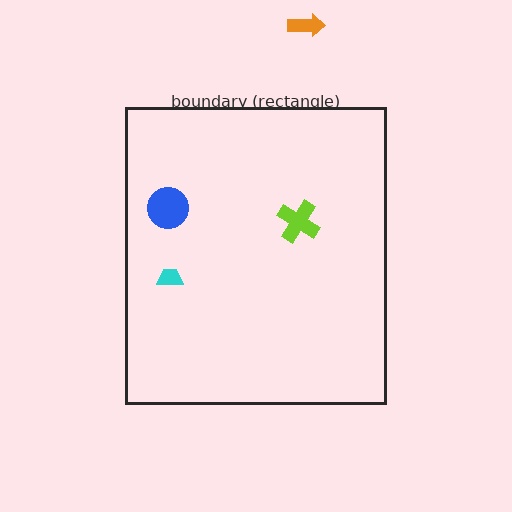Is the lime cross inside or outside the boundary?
Inside.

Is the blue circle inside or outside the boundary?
Inside.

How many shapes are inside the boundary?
3 inside, 1 outside.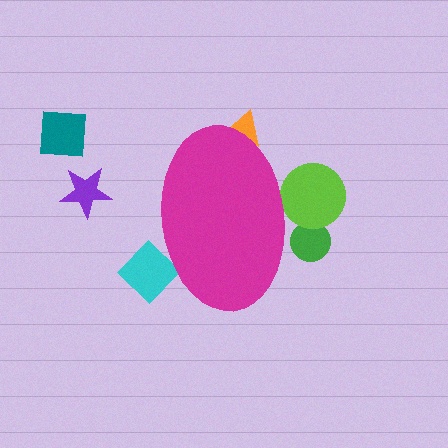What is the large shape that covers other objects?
A magenta ellipse.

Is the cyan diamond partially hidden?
Yes, the cyan diamond is partially hidden behind the magenta ellipse.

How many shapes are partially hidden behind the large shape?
4 shapes are partially hidden.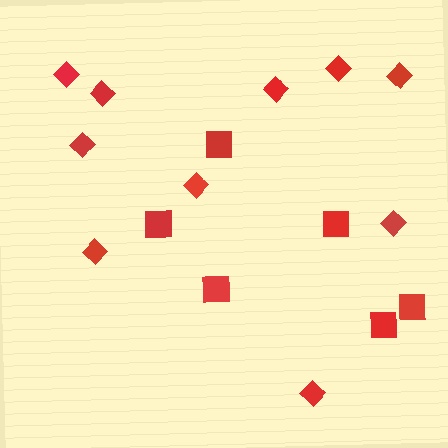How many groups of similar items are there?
There are 2 groups: one group of squares (6) and one group of diamonds (10).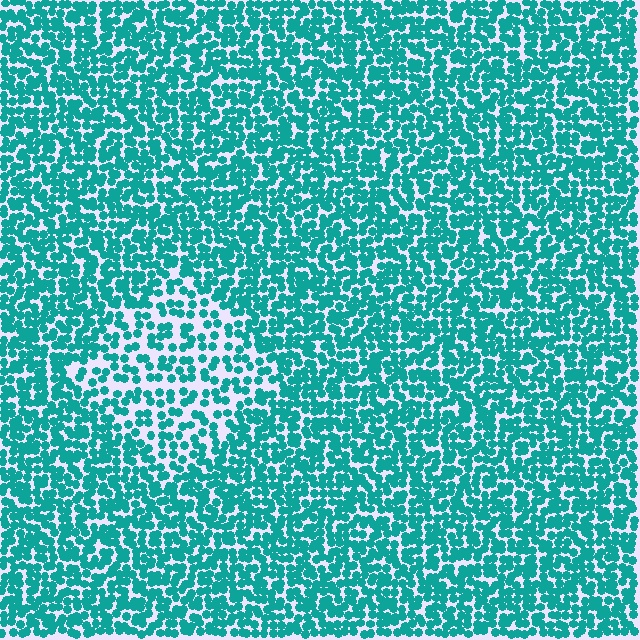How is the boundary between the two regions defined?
The boundary is defined by a change in element density (approximately 1.8x ratio). All elements are the same color, size, and shape.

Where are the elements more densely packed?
The elements are more densely packed outside the diamond boundary.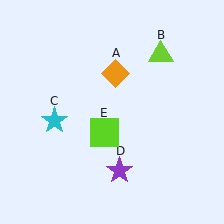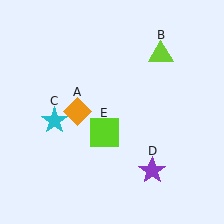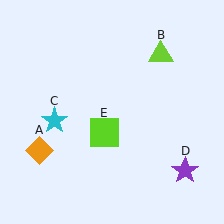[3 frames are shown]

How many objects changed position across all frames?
2 objects changed position: orange diamond (object A), purple star (object D).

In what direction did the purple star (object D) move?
The purple star (object D) moved right.